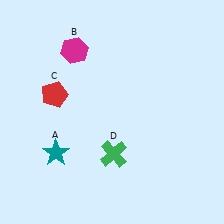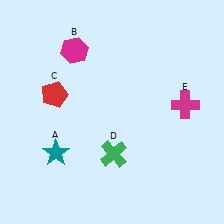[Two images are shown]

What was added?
A magenta cross (E) was added in Image 2.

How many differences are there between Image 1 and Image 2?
There is 1 difference between the two images.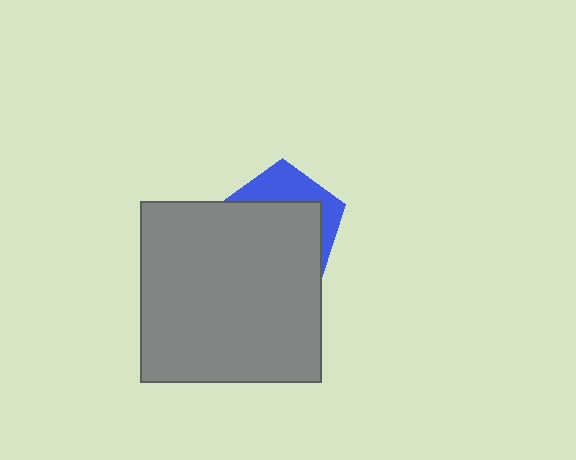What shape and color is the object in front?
The object in front is a gray square.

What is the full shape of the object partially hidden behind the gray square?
The partially hidden object is a blue pentagon.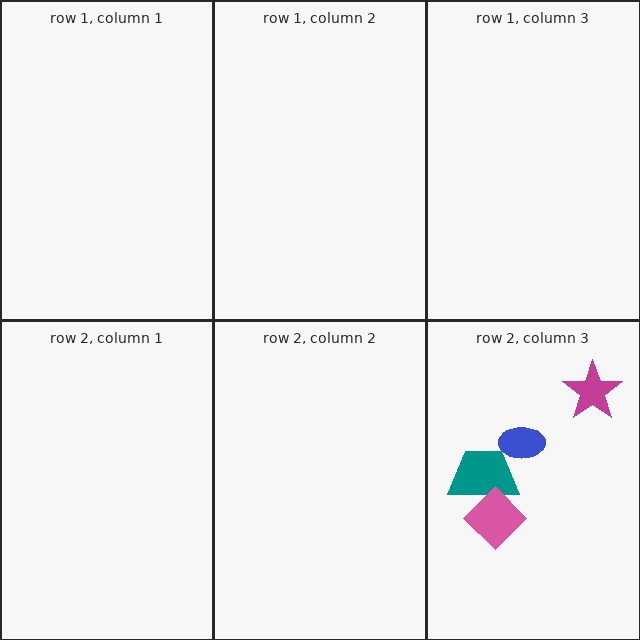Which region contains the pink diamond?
The row 2, column 3 region.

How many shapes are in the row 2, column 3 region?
4.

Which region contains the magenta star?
The row 2, column 3 region.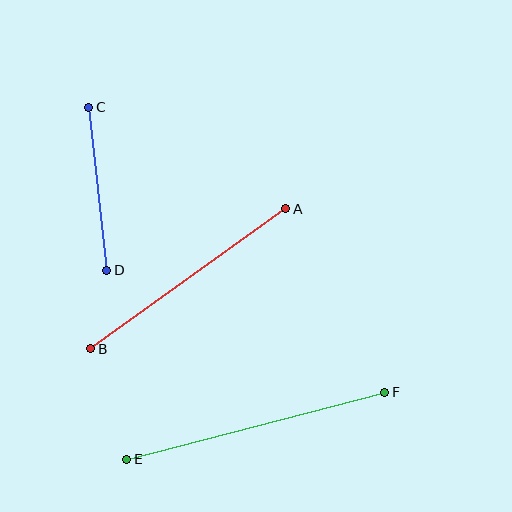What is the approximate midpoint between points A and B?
The midpoint is at approximately (188, 279) pixels.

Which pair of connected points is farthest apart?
Points E and F are farthest apart.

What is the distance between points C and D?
The distance is approximately 164 pixels.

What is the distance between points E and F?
The distance is approximately 266 pixels.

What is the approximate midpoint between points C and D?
The midpoint is at approximately (98, 189) pixels.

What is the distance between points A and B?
The distance is approximately 240 pixels.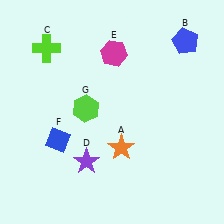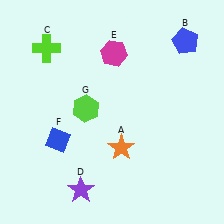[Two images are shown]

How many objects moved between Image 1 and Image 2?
1 object moved between the two images.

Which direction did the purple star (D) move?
The purple star (D) moved down.